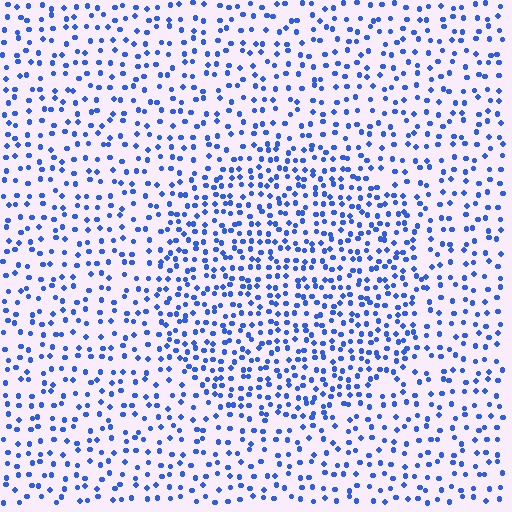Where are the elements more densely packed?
The elements are more densely packed inside the circle boundary.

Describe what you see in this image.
The image contains small blue elements arranged at two different densities. A circle-shaped region is visible where the elements are more densely packed than the surrounding area.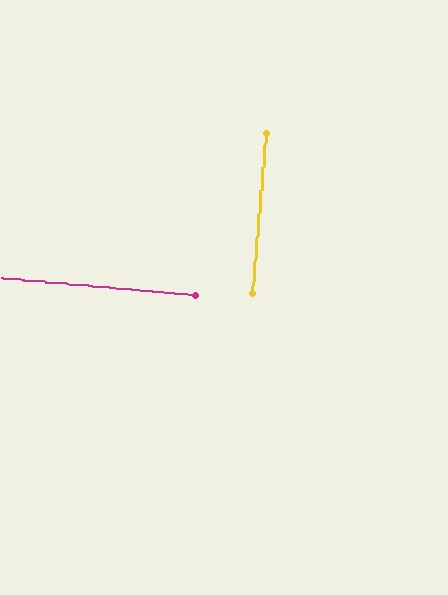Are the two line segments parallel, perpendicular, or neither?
Perpendicular — they meet at approximately 89°.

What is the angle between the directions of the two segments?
Approximately 89 degrees.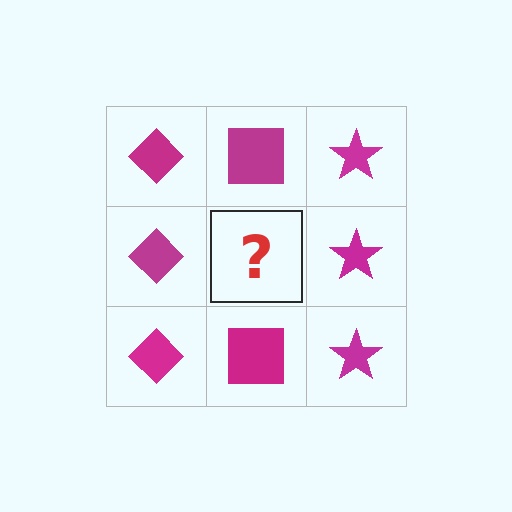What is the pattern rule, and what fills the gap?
The rule is that each column has a consistent shape. The gap should be filled with a magenta square.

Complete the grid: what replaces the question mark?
The question mark should be replaced with a magenta square.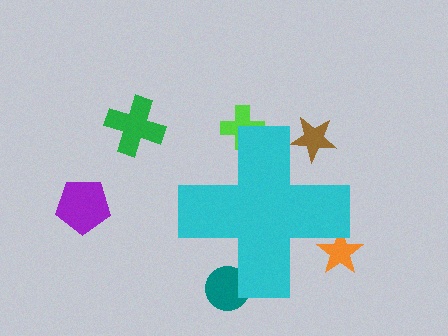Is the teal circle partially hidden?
Yes, the teal circle is partially hidden behind the cyan cross.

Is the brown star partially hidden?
Yes, the brown star is partially hidden behind the cyan cross.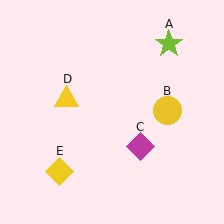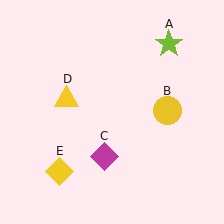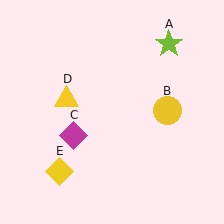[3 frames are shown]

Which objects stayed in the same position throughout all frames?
Lime star (object A) and yellow circle (object B) and yellow triangle (object D) and yellow diamond (object E) remained stationary.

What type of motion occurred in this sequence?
The magenta diamond (object C) rotated clockwise around the center of the scene.